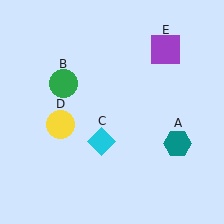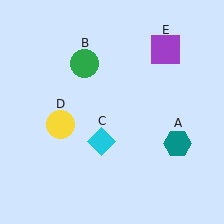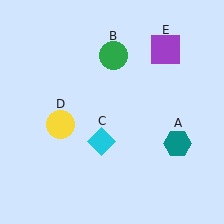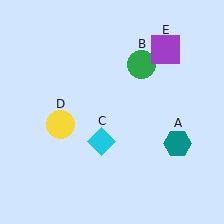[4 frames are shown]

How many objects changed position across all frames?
1 object changed position: green circle (object B).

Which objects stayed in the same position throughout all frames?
Teal hexagon (object A) and cyan diamond (object C) and yellow circle (object D) and purple square (object E) remained stationary.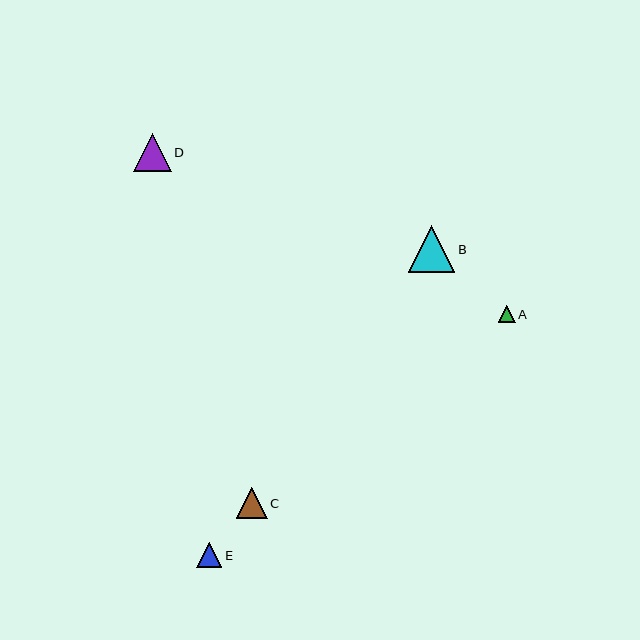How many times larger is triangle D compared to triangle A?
Triangle D is approximately 2.3 times the size of triangle A.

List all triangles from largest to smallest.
From largest to smallest: B, D, C, E, A.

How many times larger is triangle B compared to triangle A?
Triangle B is approximately 2.8 times the size of triangle A.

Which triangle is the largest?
Triangle B is the largest with a size of approximately 47 pixels.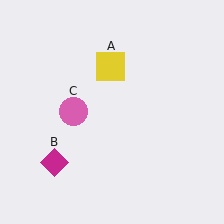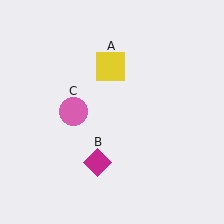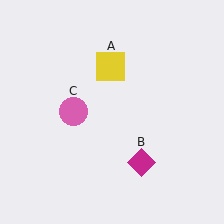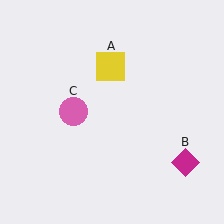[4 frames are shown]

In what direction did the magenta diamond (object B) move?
The magenta diamond (object B) moved right.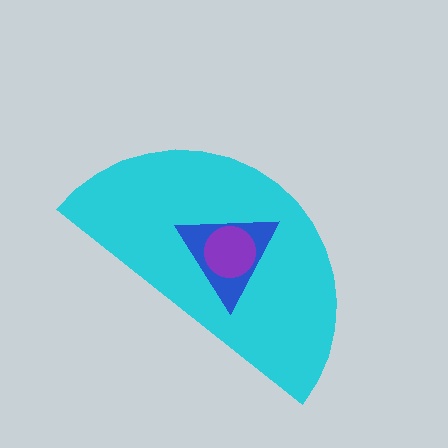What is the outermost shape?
The cyan semicircle.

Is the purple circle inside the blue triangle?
Yes.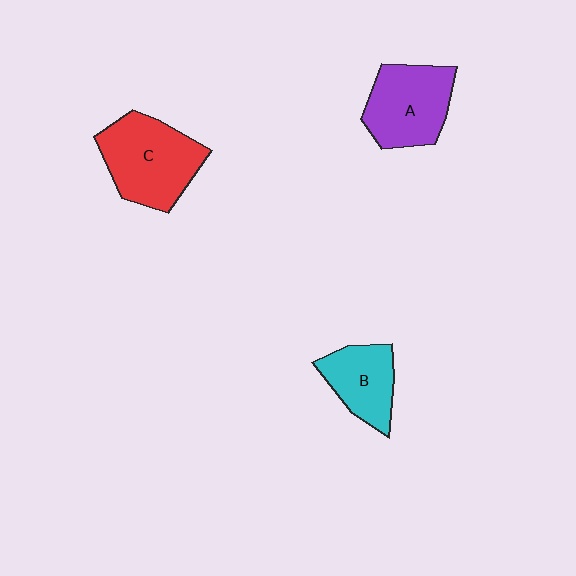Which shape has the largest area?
Shape C (red).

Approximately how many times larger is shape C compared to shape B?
Approximately 1.5 times.